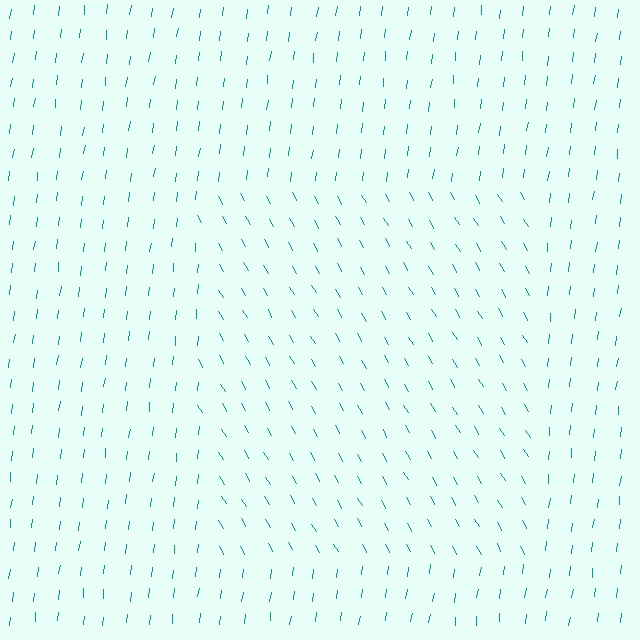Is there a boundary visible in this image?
Yes, there is a texture boundary formed by a change in line orientation.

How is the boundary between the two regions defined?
The boundary is defined purely by a change in line orientation (approximately 37 degrees difference). All lines are the same color and thickness.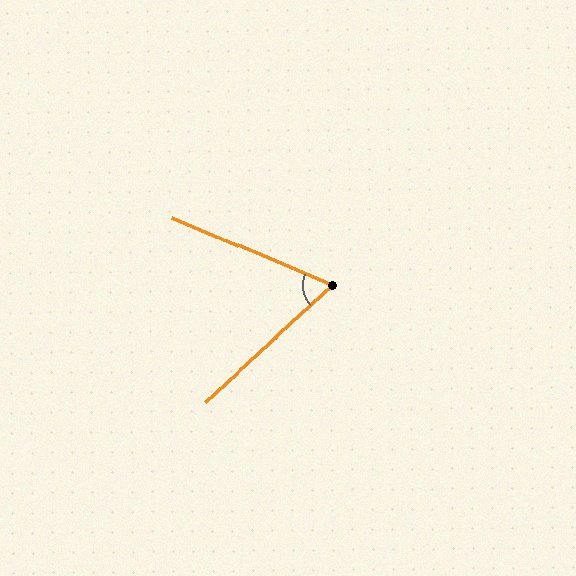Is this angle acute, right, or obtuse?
It is acute.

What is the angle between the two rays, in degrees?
Approximately 65 degrees.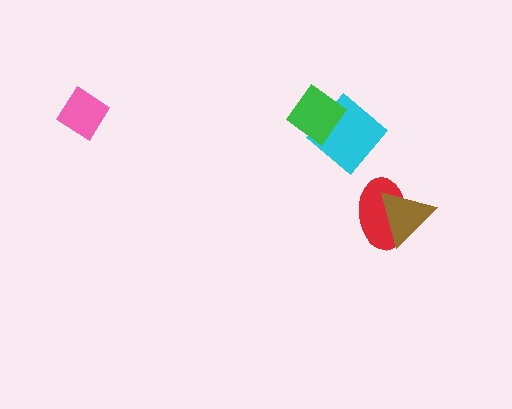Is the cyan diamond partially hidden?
Yes, it is partially covered by another shape.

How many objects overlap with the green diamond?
1 object overlaps with the green diamond.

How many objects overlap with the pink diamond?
0 objects overlap with the pink diamond.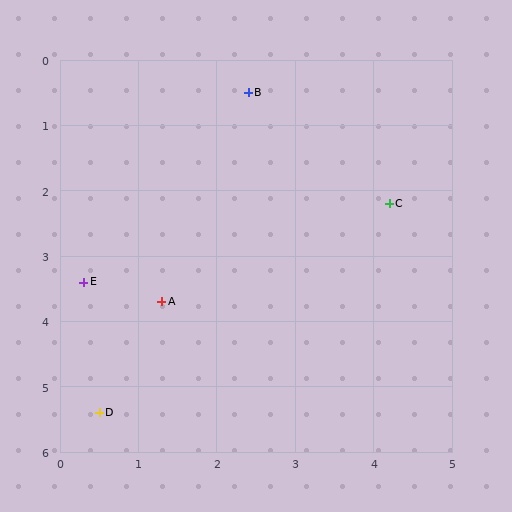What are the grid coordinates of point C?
Point C is at approximately (4.2, 2.2).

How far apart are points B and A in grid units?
Points B and A are about 3.4 grid units apart.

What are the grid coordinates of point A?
Point A is at approximately (1.3, 3.7).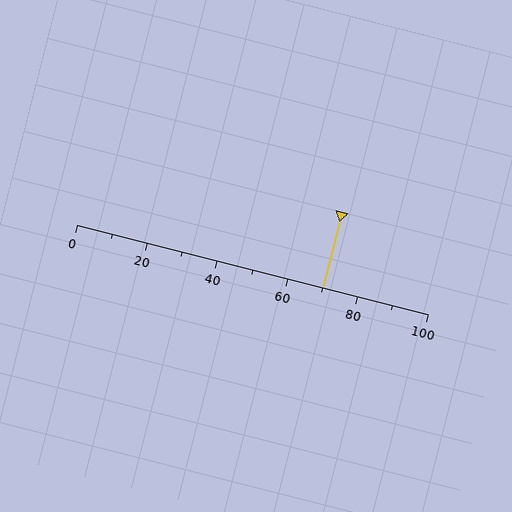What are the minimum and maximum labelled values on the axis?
The axis runs from 0 to 100.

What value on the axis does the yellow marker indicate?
The marker indicates approximately 70.